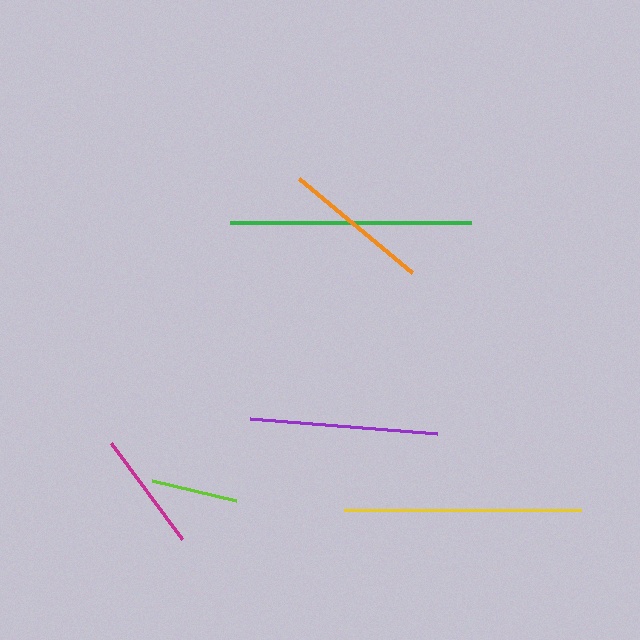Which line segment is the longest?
The green line is the longest at approximately 241 pixels.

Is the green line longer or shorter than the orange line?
The green line is longer than the orange line.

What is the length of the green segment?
The green segment is approximately 241 pixels long.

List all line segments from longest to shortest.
From longest to shortest: green, yellow, purple, orange, magenta, lime.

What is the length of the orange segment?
The orange segment is approximately 147 pixels long.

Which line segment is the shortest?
The lime line is the shortest at approximately 86 pixels.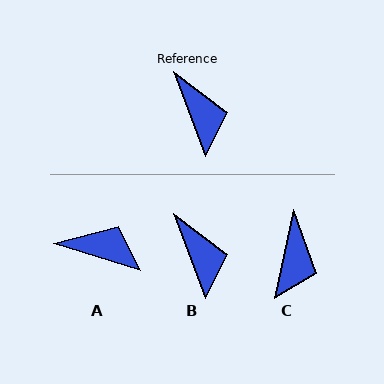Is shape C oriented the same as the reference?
No, it is off by about 33 degrees.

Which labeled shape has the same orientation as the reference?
B.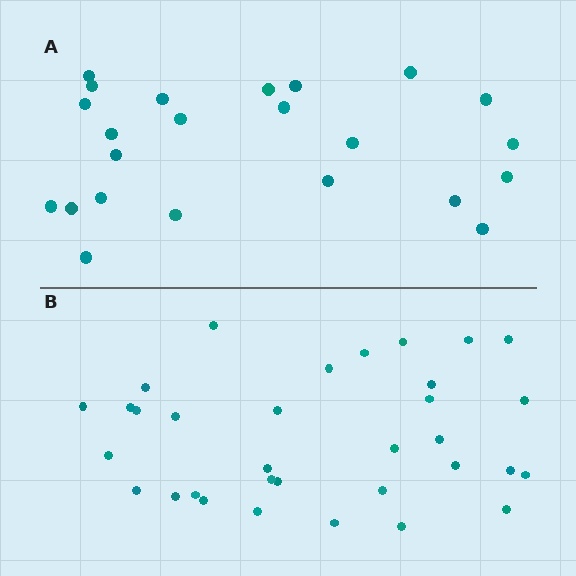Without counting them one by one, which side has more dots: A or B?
Region B (the bottom region) has more dots.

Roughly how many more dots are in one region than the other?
Region B has roughly 10 or so more dots than region A.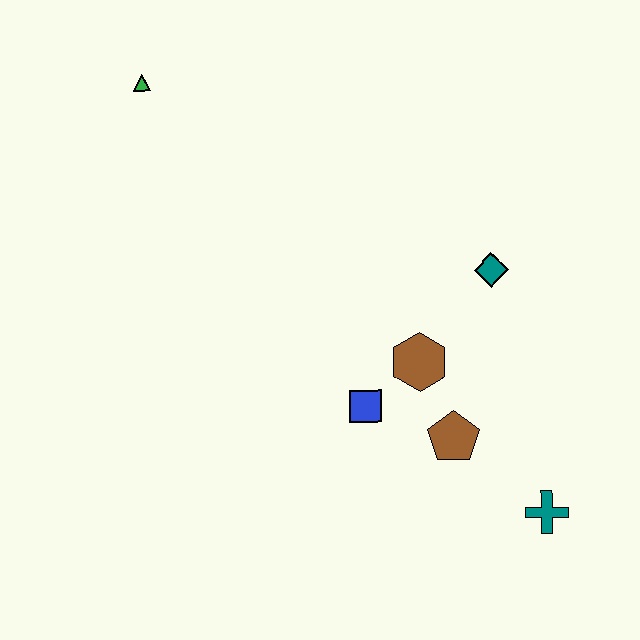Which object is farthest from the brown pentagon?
The green triangle is farthest from the brown pentagon.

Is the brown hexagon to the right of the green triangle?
Yes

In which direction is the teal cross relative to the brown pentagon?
The teal cross is to the right of the brown pentagon.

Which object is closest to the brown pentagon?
The brown hexagon is closest to the brown pentagon.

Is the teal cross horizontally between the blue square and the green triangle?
No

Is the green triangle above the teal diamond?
Yes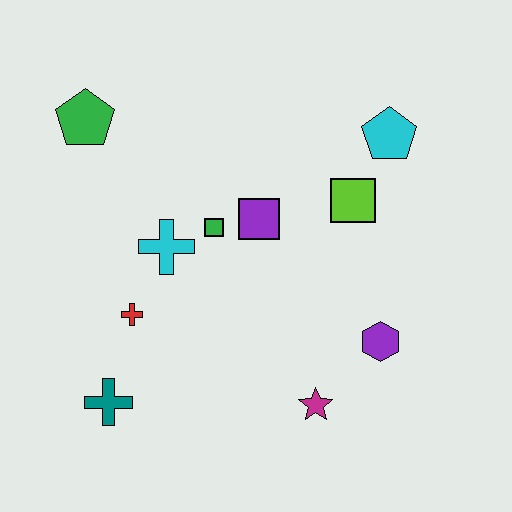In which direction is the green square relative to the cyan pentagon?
The green square is to the left of the cyan pentagon.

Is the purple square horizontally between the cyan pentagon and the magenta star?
No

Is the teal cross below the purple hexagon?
Yes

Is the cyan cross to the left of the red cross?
No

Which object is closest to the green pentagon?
The cyan cross is closest to the green pentagon.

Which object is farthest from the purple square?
The teal cross is farthest from the purple square.